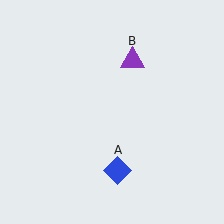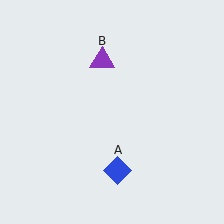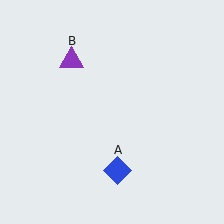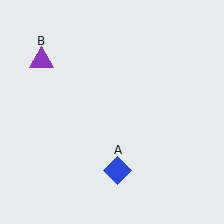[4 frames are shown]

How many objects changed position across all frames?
1 object changed position: purple triangle (object B).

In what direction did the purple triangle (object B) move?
The purple triangle (object B) moved left.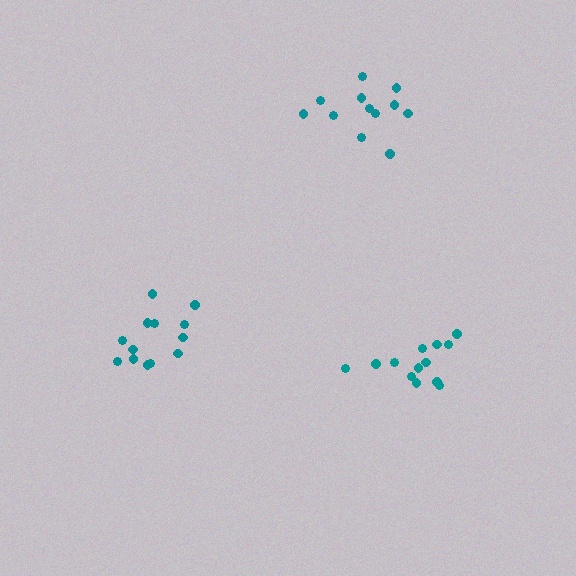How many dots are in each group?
Group 1: 12 dots, Group 2: 13 dots, Group 3: 13 dots (38 total).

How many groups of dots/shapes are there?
There are 3 groups.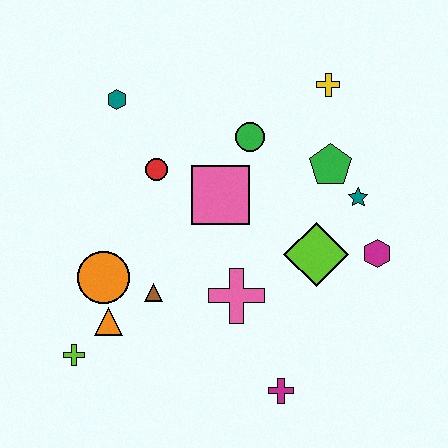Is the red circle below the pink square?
No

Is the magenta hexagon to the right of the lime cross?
Yes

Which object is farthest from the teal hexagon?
The magenta cross is farthest from the teal hexagon.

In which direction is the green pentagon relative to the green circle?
The green pentagon is to the right of the green circle.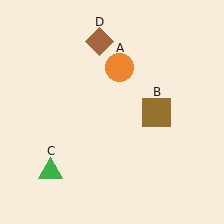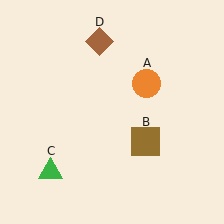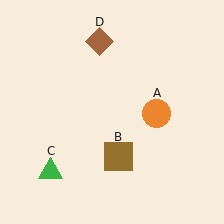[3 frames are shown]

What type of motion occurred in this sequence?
The orange circle (object A), brown square (object B) rotated clockwise around the center of the scene.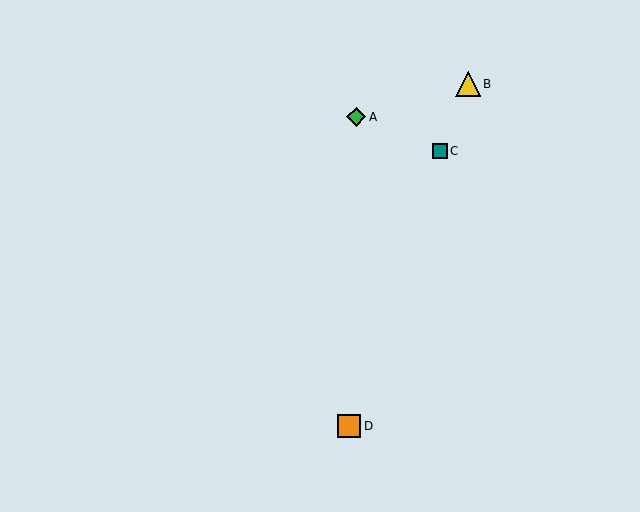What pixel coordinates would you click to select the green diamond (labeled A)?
Click at (356, 117) to select the green diamond A.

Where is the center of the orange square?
The center of the orange square is at (350, 426).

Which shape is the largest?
The yellow triangle (labeled B) is the largest.